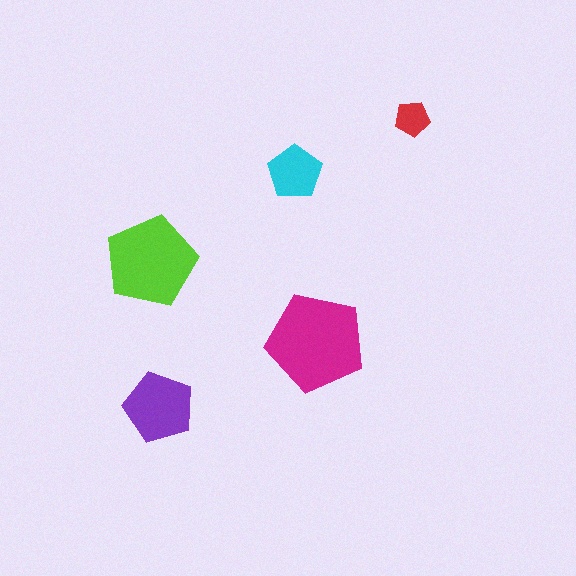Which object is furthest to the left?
The lime pentagon is leftmost.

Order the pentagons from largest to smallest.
the magenta one, the lime one, the purple one, the cyan one, the red one.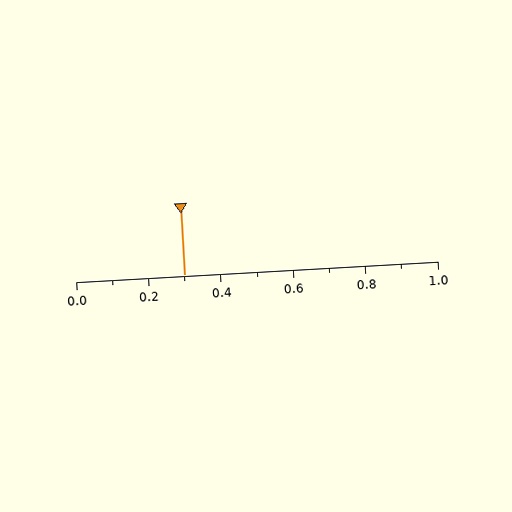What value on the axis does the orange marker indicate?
The marker indicates approximately 0.3.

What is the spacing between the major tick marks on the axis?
The major ticks are spaced 0.2 apart.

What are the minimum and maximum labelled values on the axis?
The axis runs from 0.0 to 1.0.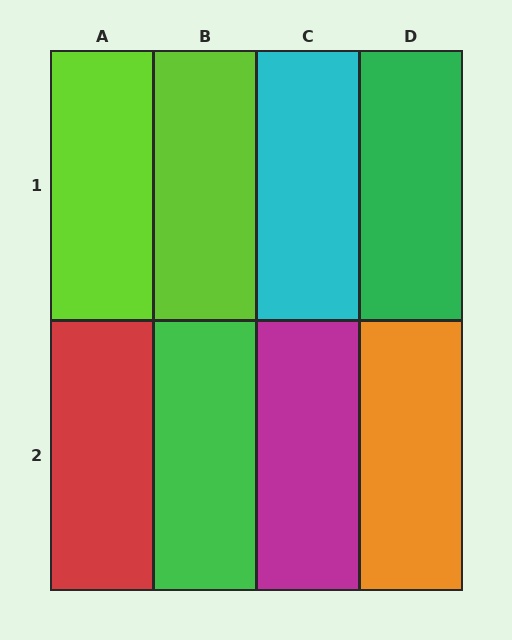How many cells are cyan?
1 cell is cyan.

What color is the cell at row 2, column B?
Green.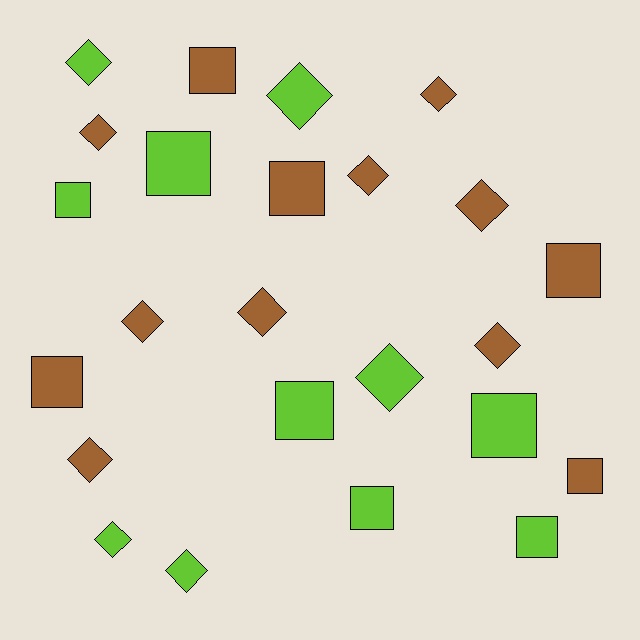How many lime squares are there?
There are 6 lime squares.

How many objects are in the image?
There are 24 objects.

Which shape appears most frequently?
Diamond, with 13 objects.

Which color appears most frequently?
Brown, with 13 objects.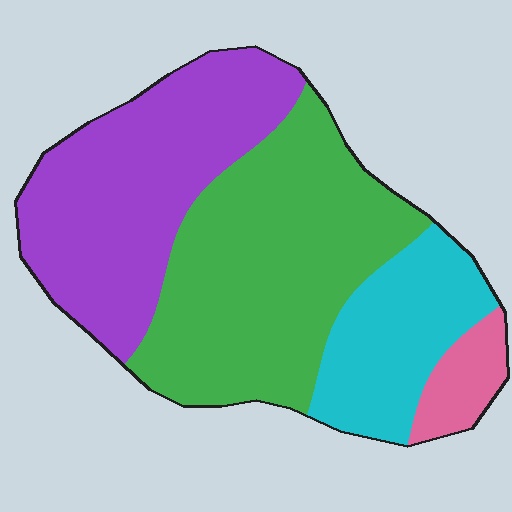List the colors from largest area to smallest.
From largest to smallest: green, purple, cyan, pink.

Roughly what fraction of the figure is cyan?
Cyan covers roughly 20% of the figure.